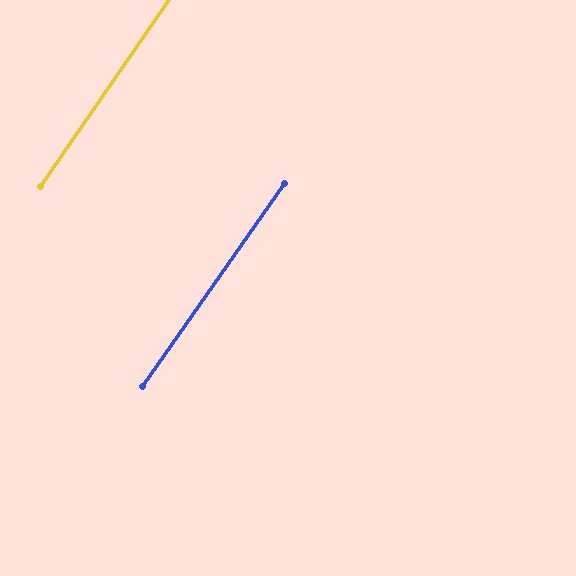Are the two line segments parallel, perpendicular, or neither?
Parallel — their directions differ by only 0.5°.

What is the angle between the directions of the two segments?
Approximately 0 degrees.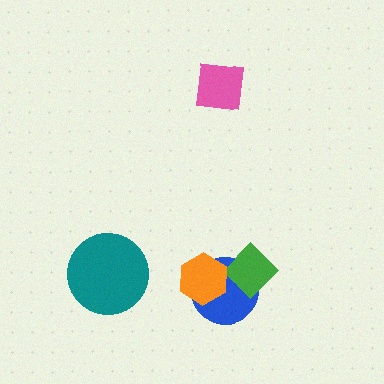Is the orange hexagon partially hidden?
No, no other shape covers it.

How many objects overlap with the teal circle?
0 objects overlap with the teal circle.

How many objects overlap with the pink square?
0 objects overlap with the pink square.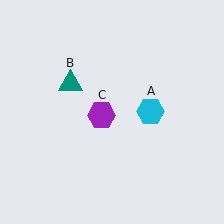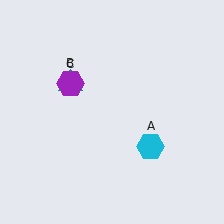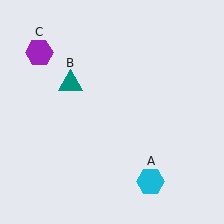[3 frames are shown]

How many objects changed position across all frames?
2 objects changed position: cyan hexagon (object A), purple hexagon (object C).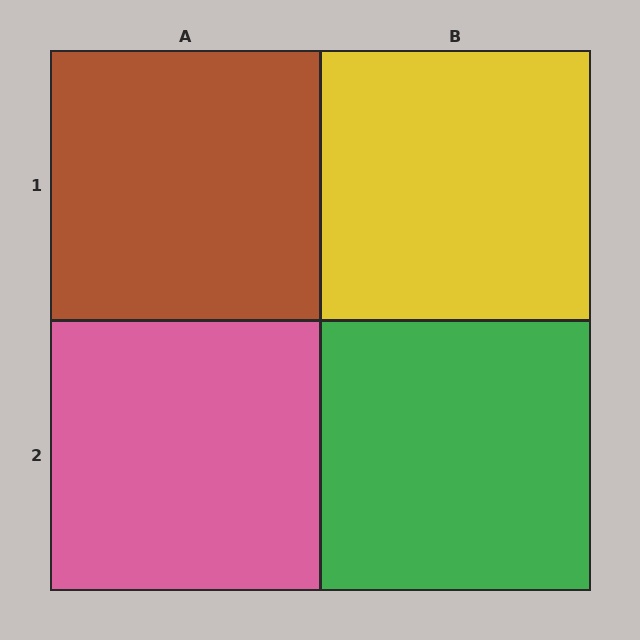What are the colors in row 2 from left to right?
Pink, green.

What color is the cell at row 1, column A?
Brown.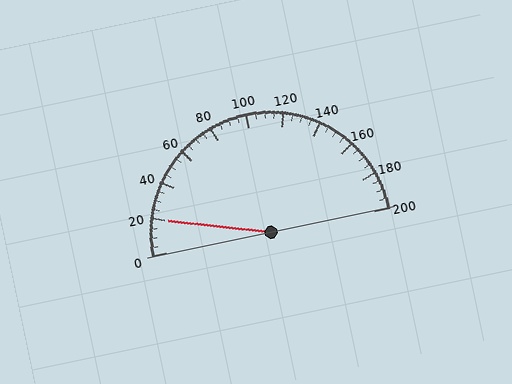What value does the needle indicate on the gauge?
The needle indicates approximately 20.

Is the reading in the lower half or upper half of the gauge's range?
The reading is in the lower half of the range (0 to 200).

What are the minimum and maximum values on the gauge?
The gauge ranges from 0 to 200.